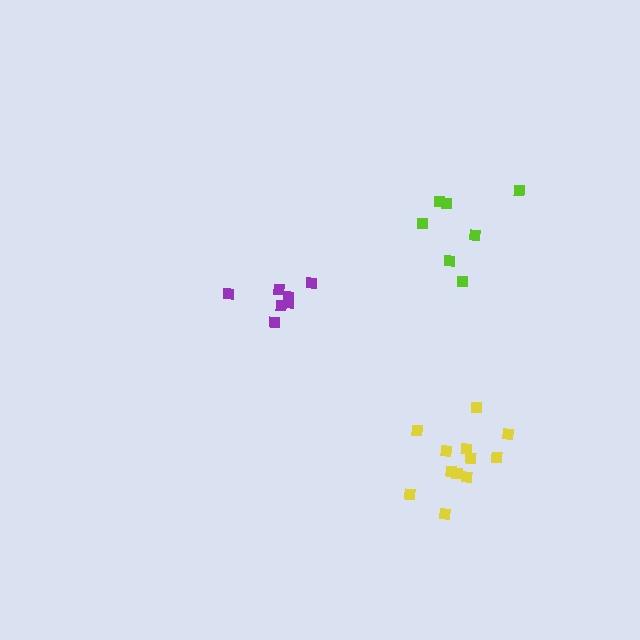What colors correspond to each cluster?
The clusters are colored: purple, yellow, lime.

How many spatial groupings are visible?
There are 3 spatial groupings.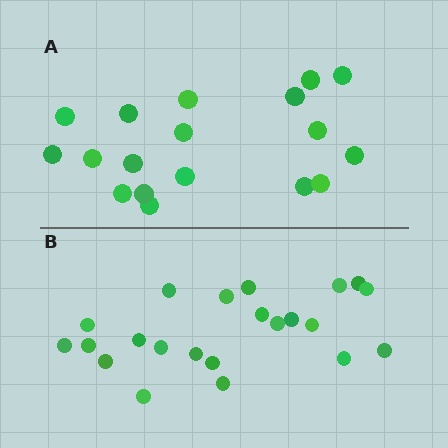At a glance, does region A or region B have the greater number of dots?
Region B (the bottom region) has more dots.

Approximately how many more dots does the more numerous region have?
Region B has about 4 more dots than region A.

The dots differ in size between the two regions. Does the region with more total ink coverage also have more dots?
No. Region A has more total ink coverage because its dots are larger, but region B actually contains more individual dots. Total area can be misleading — the number of items is what matters here.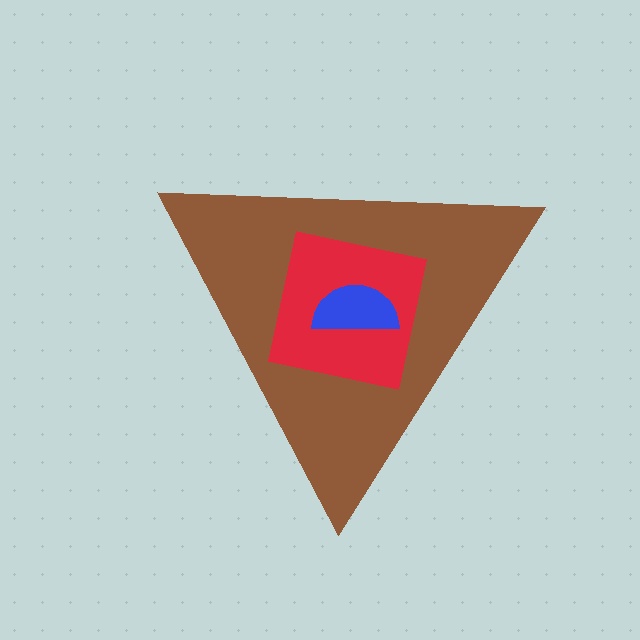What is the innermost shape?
The blue semicircle.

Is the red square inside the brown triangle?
Yes.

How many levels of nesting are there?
3.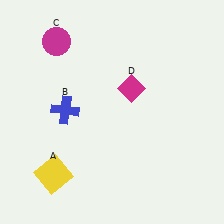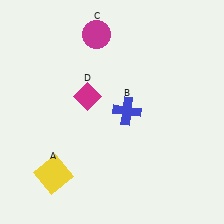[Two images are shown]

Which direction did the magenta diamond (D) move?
The magenta diamond (D) moved left.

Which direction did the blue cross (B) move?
The blue cross (B) moved right.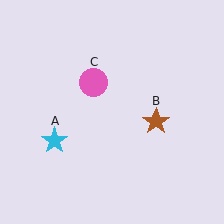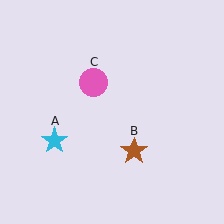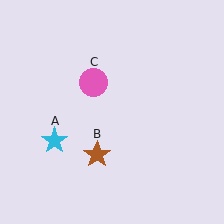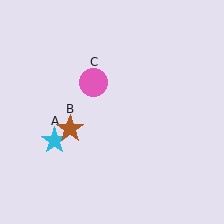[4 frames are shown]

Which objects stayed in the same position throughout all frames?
Cyan star (object A) and pink circle (object C) remained stationary.